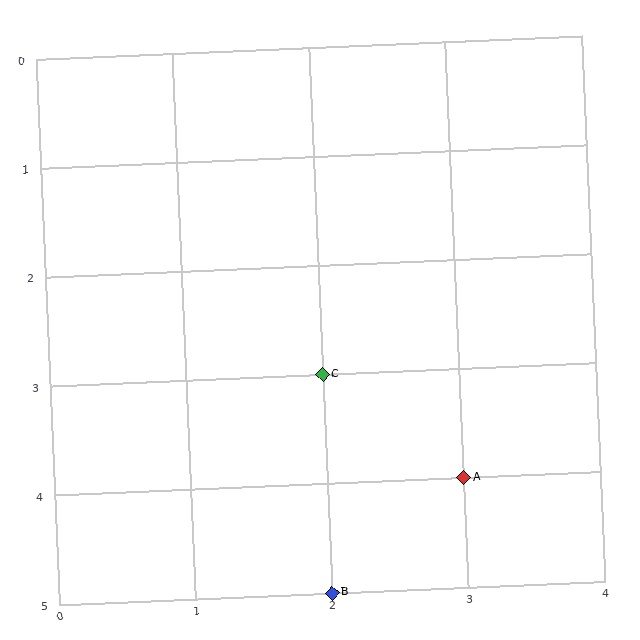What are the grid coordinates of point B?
Point B is at grid coordinates (2, 5).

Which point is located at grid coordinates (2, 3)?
Point C is at (2, 3).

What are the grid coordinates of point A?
Point A is at grid coordinates (3, 4).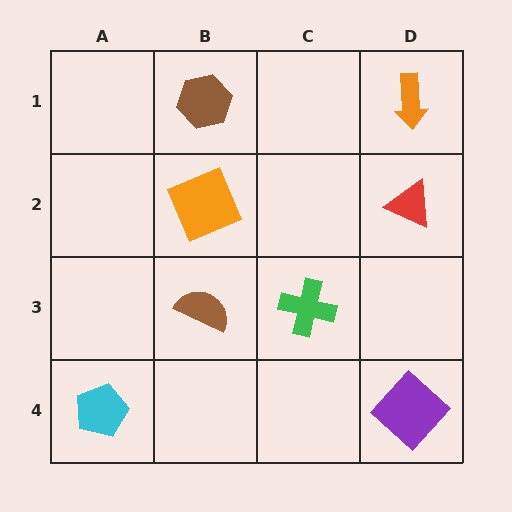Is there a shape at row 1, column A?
No, that cell is empty.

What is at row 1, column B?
A brown hexagon.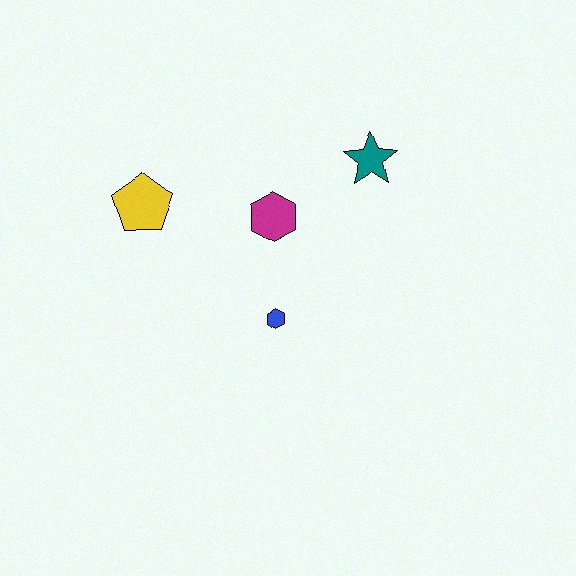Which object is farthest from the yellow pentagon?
The teal star is farthest from the yellow pentagon.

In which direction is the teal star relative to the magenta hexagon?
The teal star is to the right of the magenta hexagon.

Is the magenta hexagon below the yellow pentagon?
Yes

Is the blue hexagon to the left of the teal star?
Yes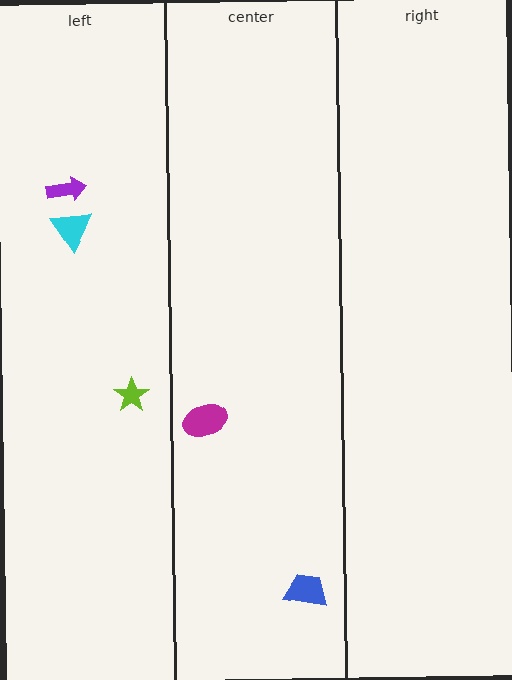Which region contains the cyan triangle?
The left region.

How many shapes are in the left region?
3.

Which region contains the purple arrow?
The left region.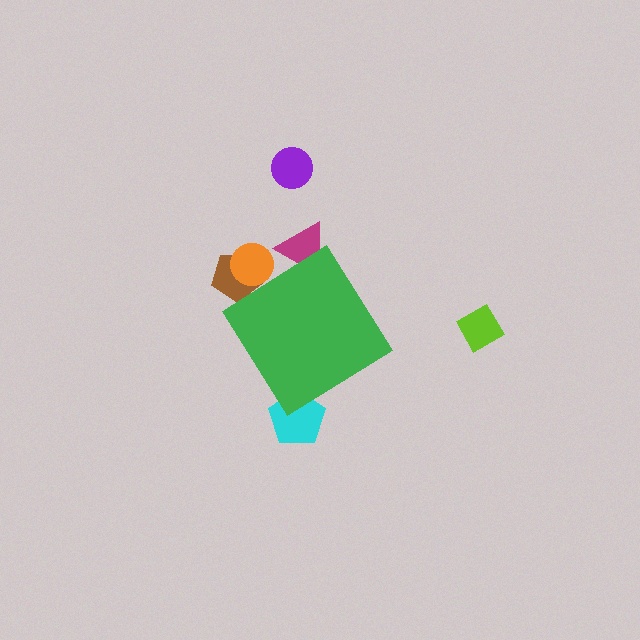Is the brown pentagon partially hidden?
Yes, the brown pentagon is partially hidden behind the green diamond.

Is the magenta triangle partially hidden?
Yes, the magenta triangle is partially hidden behind the green diamond.